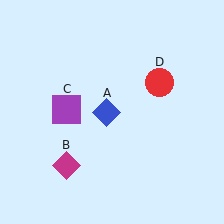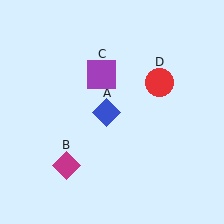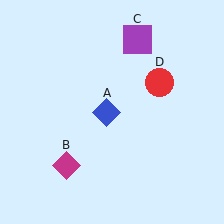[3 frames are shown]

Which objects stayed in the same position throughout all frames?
Blue diamond (object A) and magenta diamond (object B) and red circle (object D) remained stationary.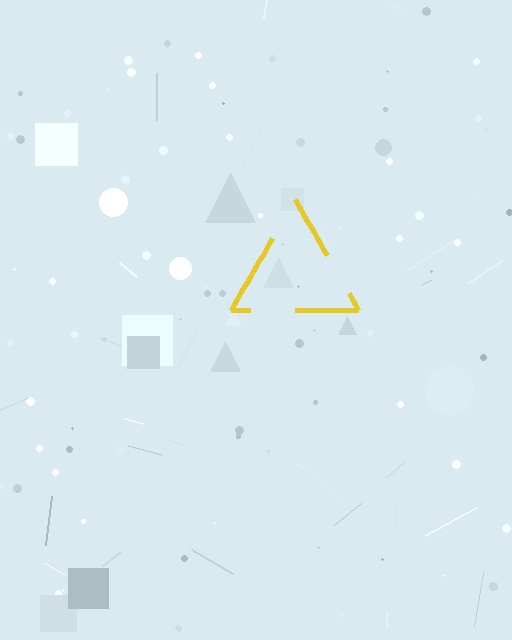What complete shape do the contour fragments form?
The contour fragments form a triangle.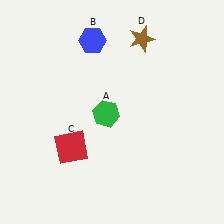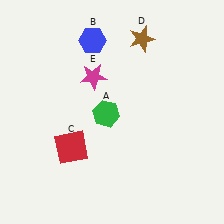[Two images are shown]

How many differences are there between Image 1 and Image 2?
There is 1 difference between the two images.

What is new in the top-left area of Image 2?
A magenta star (E) was added in the top-left area of Image 2.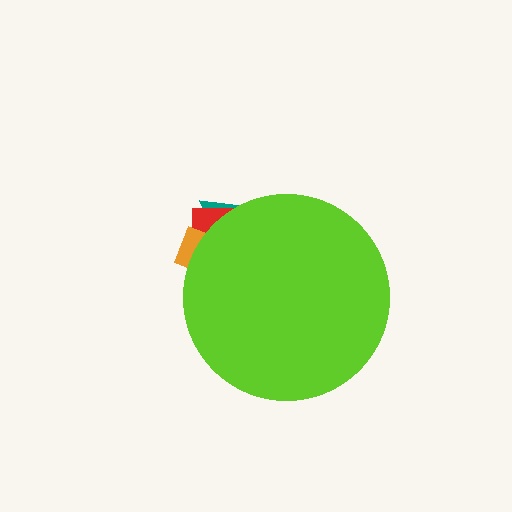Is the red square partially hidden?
Yes, the red square is partially hidden behind the lime circle.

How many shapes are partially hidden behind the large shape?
3 shapes are partially hidden.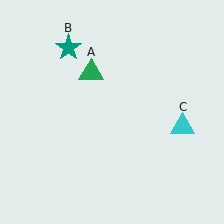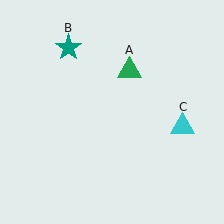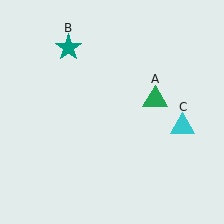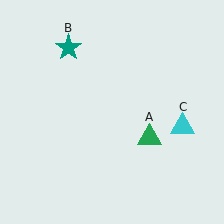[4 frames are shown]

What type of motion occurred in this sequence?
The green triangle (object A) rotated clockwise around the center of the scene.